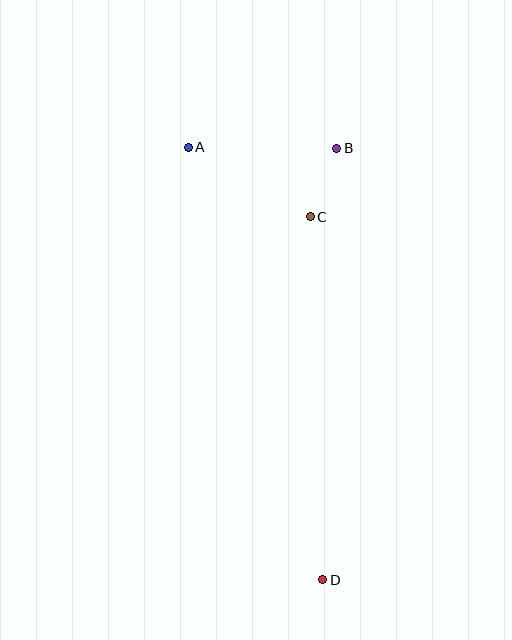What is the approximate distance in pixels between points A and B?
The distance between A and B is approximately 149 pixels.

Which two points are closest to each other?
Points B and C are closest to each other.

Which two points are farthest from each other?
Points A and D are farthest from each other.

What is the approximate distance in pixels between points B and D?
The distance between B and D is approximately 432 pixels.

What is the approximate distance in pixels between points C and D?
The distance between C and D is approximately 363 pixels.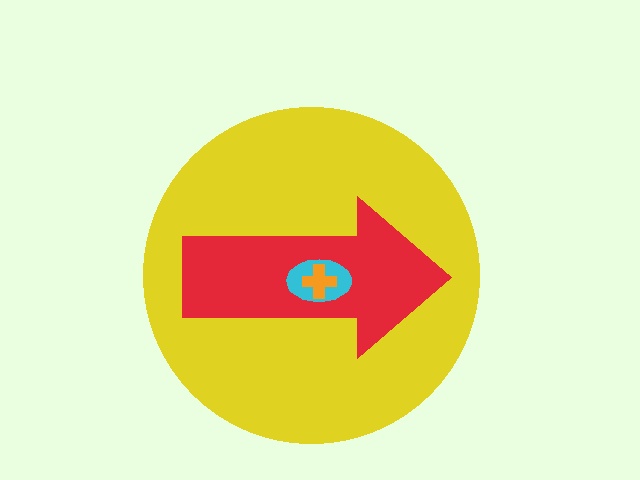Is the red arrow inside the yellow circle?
Yes.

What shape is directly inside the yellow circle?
The red arrow.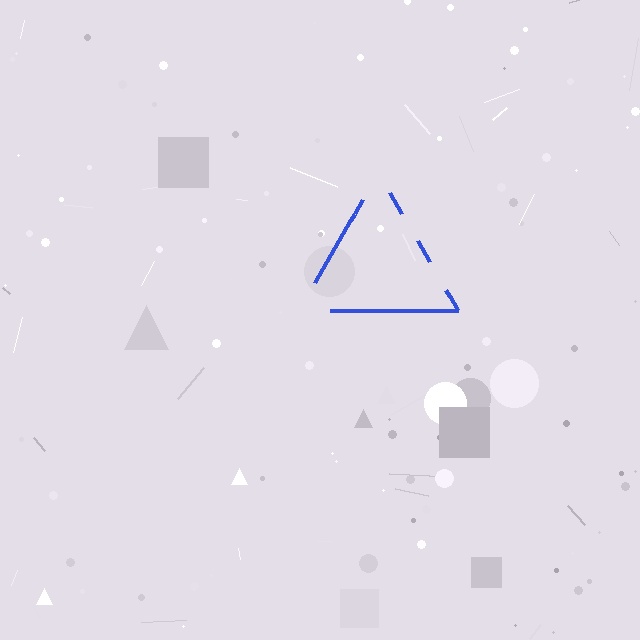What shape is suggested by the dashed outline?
The dashed outline suggests a triangle.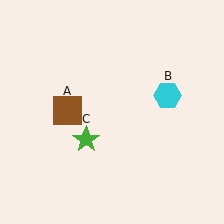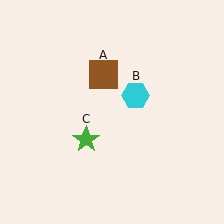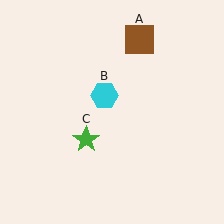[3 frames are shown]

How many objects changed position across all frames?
2 objects changed position: brown square (object A), cyan hexagon (object B).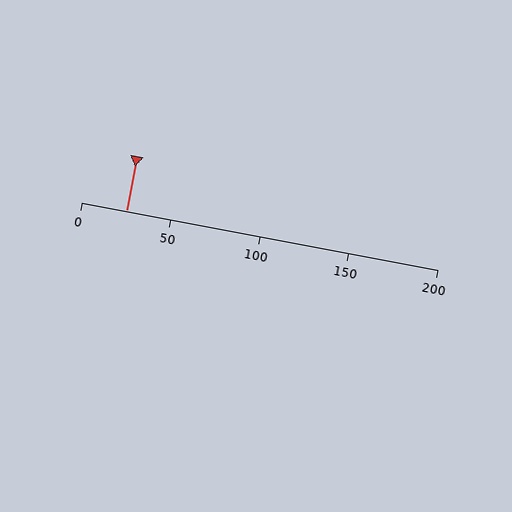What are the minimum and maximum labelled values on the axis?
The axis runs from 0 to 200.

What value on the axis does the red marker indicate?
The marker indicates approximately 25.